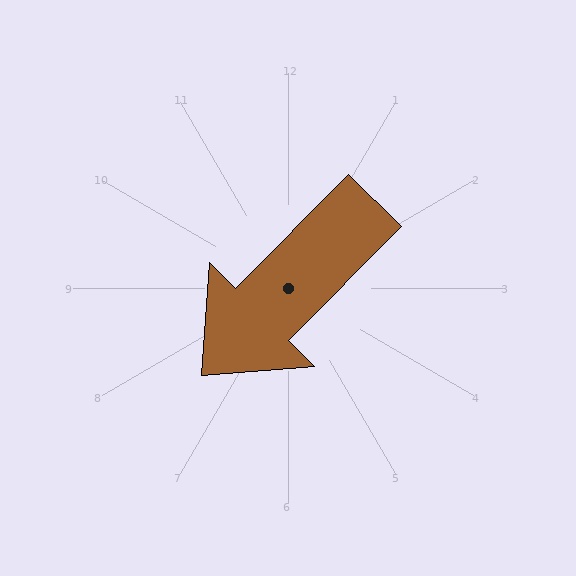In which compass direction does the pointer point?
Southwest.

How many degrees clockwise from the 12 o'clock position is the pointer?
Approximately 225 degrees.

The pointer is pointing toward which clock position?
Roughly 7 o'clock.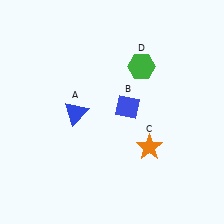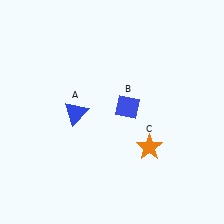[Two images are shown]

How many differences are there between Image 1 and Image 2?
There is 1 difference between the two images.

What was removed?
The green hexagon (D) was removed in Image 2.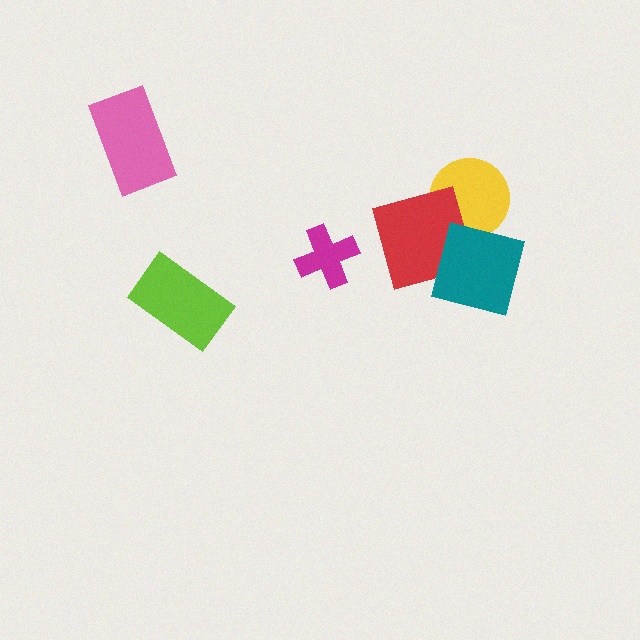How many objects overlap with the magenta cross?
0 objects overlap with the magenta cross.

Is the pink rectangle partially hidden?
No, no other shape covers it.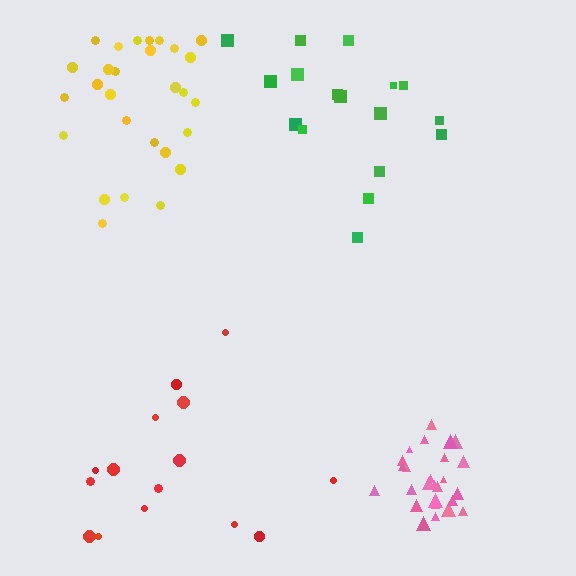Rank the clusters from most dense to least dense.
pink, yellow, green, red.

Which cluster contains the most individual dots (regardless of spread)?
Yellow (28).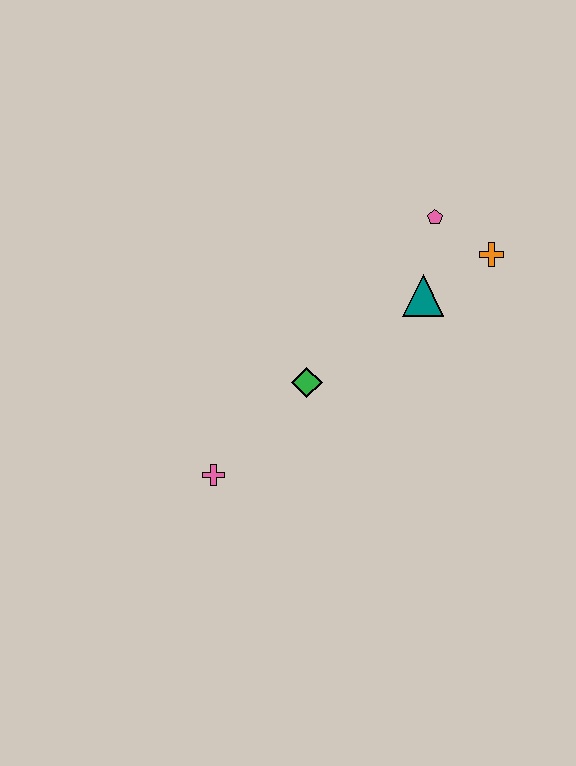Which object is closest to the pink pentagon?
The orange cross is closest to the pink pentagon.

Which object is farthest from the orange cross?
The pink cross is farthest from the orange cross.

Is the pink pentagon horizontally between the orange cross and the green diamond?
Yes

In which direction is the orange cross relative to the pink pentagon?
The orange cross is to the right of the pink pentagon.